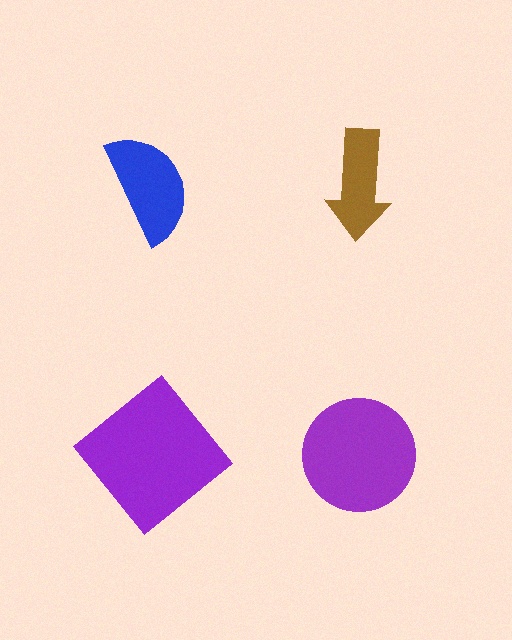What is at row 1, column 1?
A blue semicircle.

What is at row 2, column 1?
A purple diamond.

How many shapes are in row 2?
2 shapes.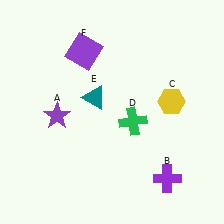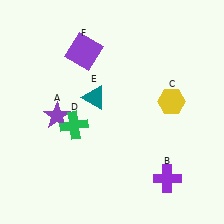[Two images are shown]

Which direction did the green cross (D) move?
The green cross (D) moved left.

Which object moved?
The green cross (D) moved left.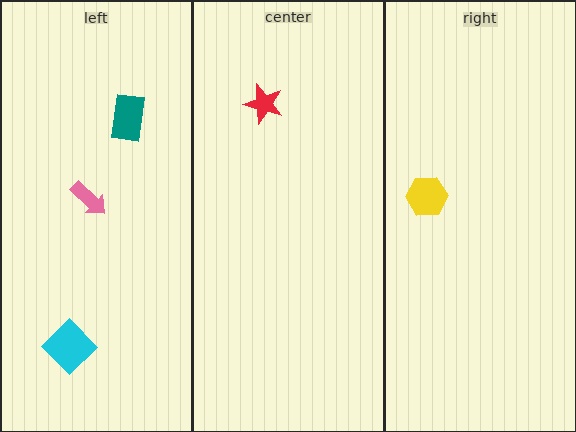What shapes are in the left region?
The teal rectangle, the cyan diamond, the pink arrow.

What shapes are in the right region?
The yellow hexagon.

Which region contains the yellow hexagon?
The right region.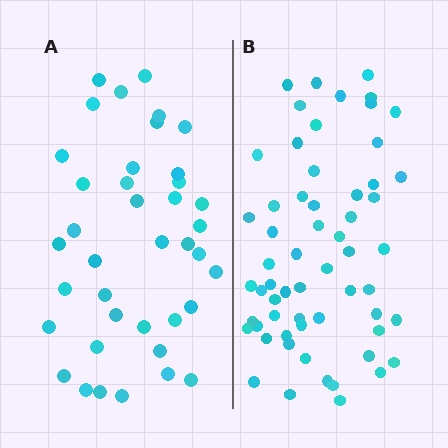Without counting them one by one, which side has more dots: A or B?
Region B (the right region) has more dots.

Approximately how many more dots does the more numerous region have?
Region B has approximately 20 more dots than region A.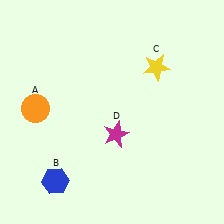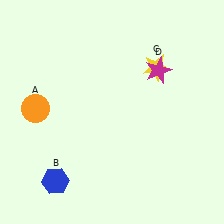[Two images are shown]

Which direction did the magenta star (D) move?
The magenta star (D) moved up.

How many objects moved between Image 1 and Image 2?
1 object moved between the two images.